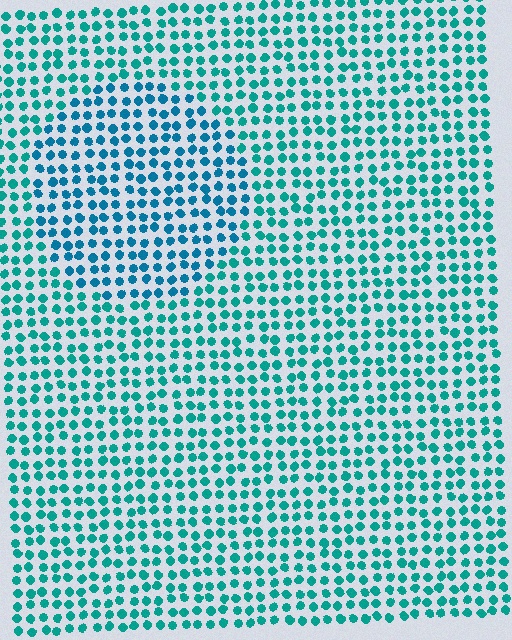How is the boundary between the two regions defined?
The boundary is defined purely by a slight shift in hue (about 23 degrees). Spacing, size, and orientation are identical on both sides.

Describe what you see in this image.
The image is filled with small teal elements in a uniform arrangement. A circle-shaped region is visible where the elements are tinted to a slightly different hue, forming a subtle color boundary.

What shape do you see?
I see a circle.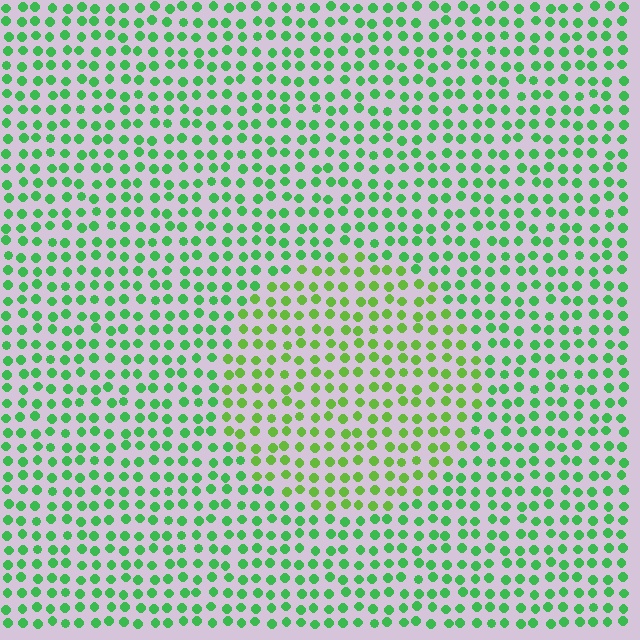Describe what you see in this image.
The image is filled with small green elements in a uniform arrangement. A circle-shaped region is visible where the elements are tinted to a slightly different hue, forming a subtle color boundary.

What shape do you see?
I see a circle.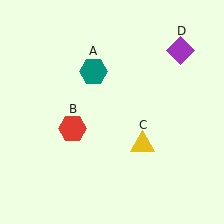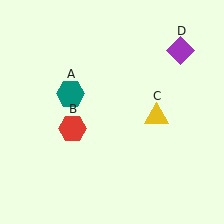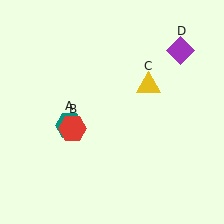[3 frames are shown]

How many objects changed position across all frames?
2 objects changed position: teal hexagon (object A), yellow triangle (object C).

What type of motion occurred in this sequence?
The teal hexagon (object A), yellow triangle (object C) rotated counterclockwise around the center of the scene.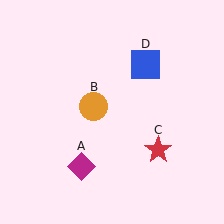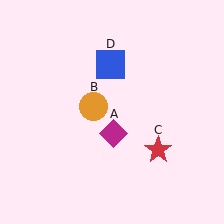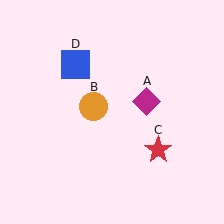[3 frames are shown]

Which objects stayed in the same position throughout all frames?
Orange circle (object B) and red star (object C) remained stationary.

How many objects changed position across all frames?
2 objects changed position: magenta diamond (object A), blue square (object D).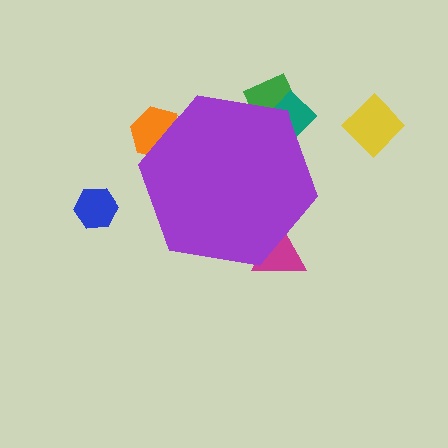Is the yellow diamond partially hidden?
No, the yellow diamond is fully visible.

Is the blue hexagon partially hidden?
No, the blue hexagon is fully visible.